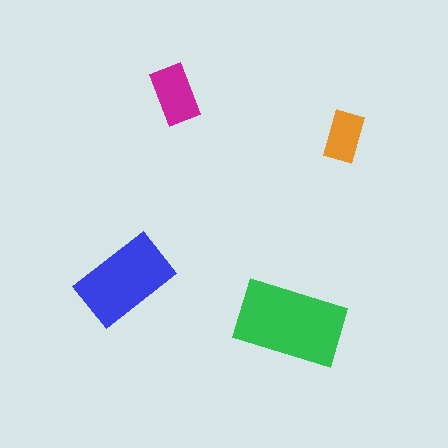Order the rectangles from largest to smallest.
the green one, the blue one, the magenta one, the orange one.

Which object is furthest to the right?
The orange rectangle is rightmost.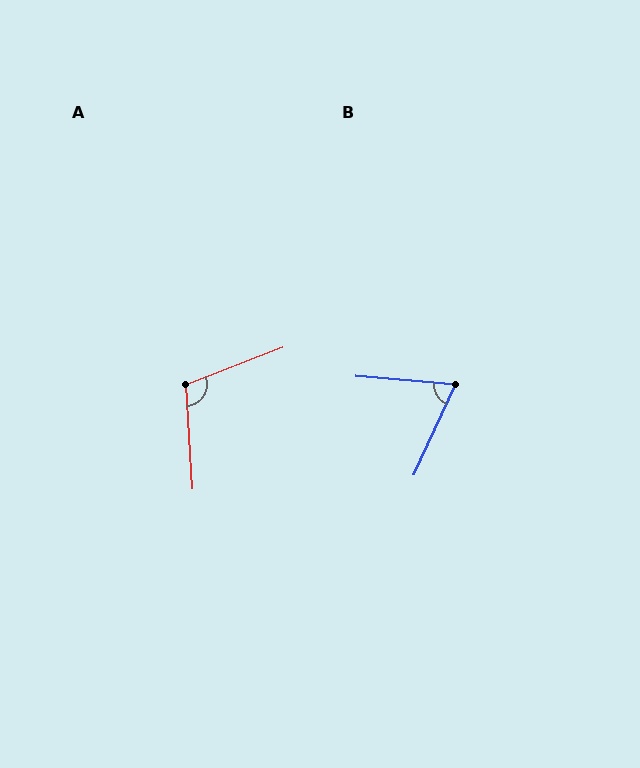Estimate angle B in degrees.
Approximately 70 degrees.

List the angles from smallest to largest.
B (70°), A (108°).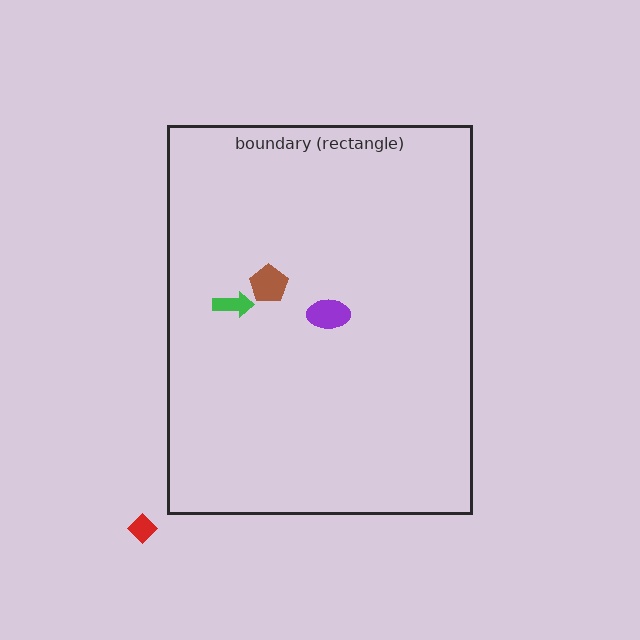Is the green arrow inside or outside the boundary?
Inside.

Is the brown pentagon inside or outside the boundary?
Inside.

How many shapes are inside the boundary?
3 inside, 1 outside.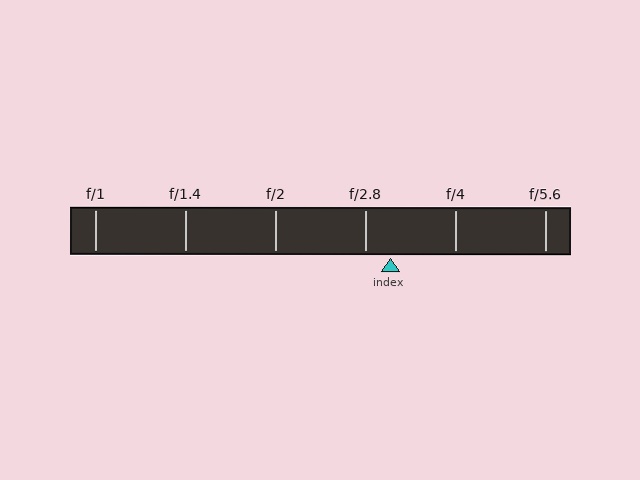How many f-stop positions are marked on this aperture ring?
There are 6 f-stop positions marked.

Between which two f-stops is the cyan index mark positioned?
The index mark is between f/2.8 and f/4.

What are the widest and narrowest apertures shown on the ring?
The widest aperture shown is f/1 and the narrowest is f/5.6.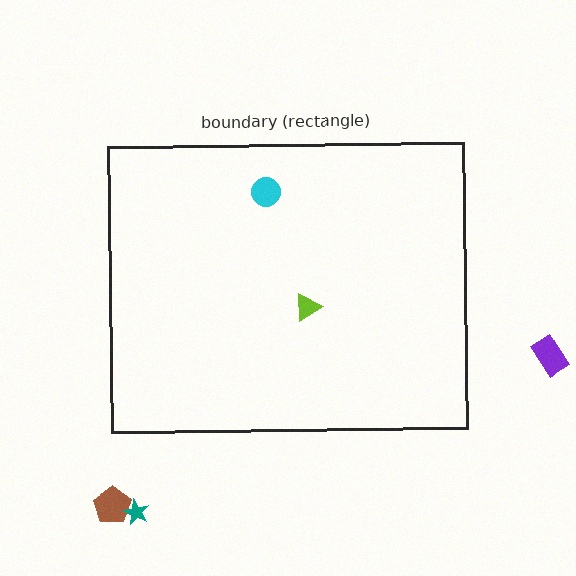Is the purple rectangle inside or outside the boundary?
Outside.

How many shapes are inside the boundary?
2 inside, 3 outside.